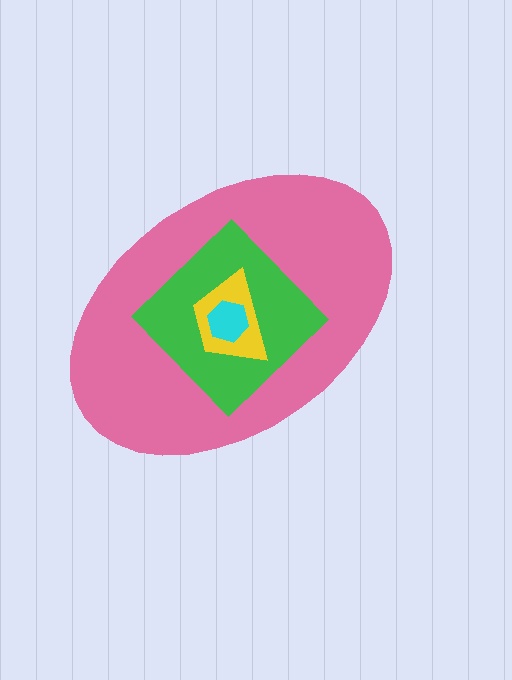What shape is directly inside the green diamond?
The yellow trapezoid.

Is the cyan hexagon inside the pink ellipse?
Yes.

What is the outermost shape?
The pink ellipse.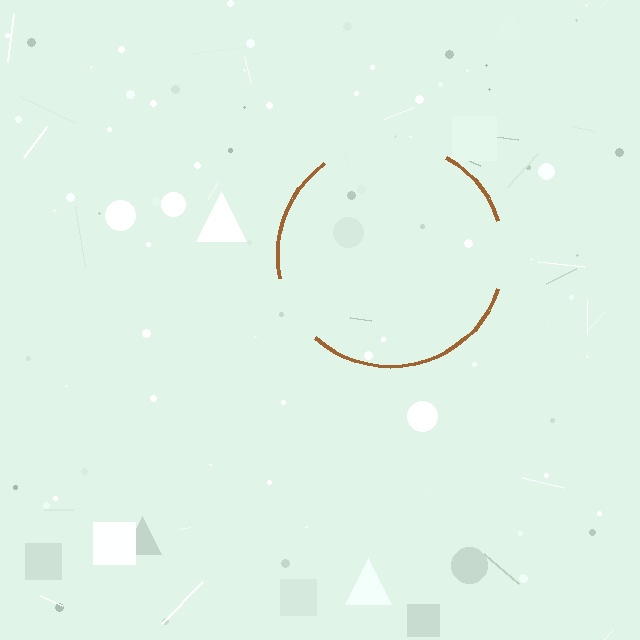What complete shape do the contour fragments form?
The contour fragments form a circle.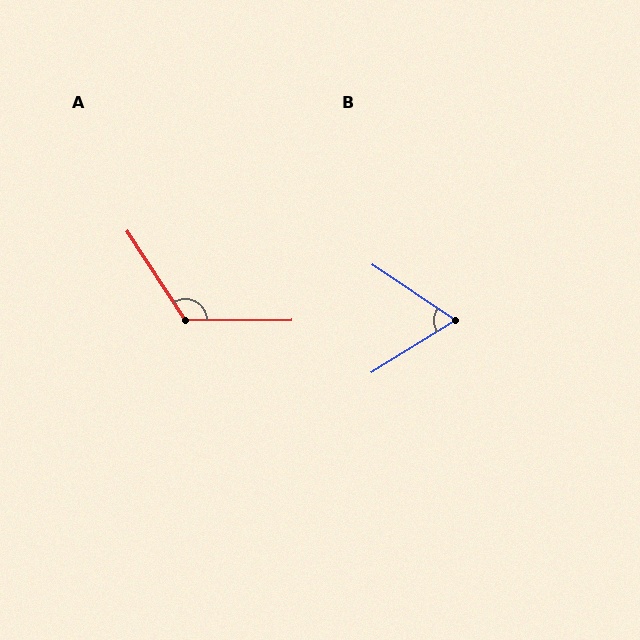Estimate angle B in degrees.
Approximately 66 degrees.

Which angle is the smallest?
B, at approximately 66 degrees.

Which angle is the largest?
A, at approximately 123 degrees.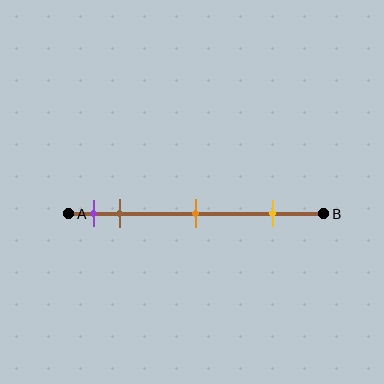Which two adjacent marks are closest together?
The purple and brown marks are the closest adjacent pair.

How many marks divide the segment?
There are 4 marks dividing the segment.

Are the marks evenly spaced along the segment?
No, the marks are not evenly spaced.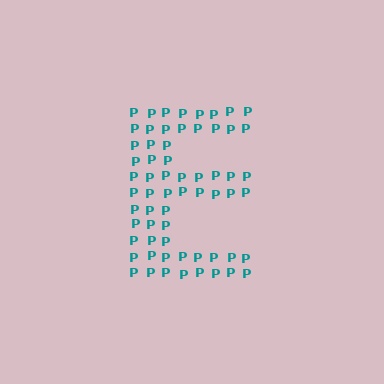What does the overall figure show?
The overall figure shows the letter E.